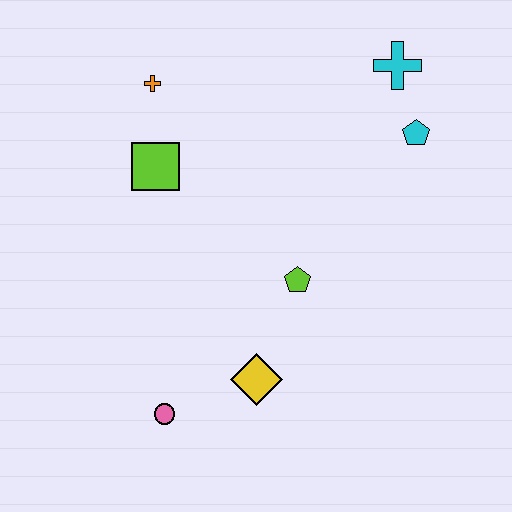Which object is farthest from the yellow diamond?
The cyan cross is farthest from the yellow diamond.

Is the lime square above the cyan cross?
No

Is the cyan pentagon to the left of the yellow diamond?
No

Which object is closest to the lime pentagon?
The yellow diamond is closest to the lime pentagon.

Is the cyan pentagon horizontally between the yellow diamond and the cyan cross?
No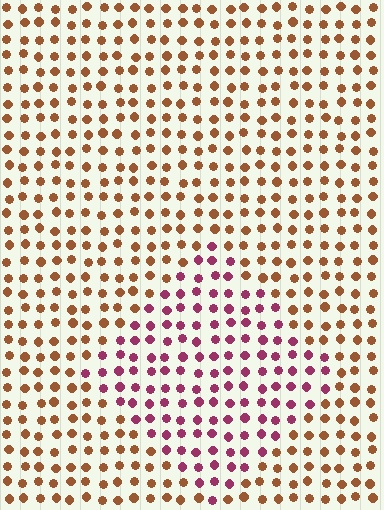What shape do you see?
I see a diamond.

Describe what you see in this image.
The image is filled with small brown elements in a uniform arrangement. A diamond-shaped region is visible where the elements are tinted to a slightly different hue, forming a subtle color boundary.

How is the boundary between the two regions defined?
The boundary is defined purely by a slight shift in hue (about 52 degrees). Spacing, size, and orientation are identical on both sides.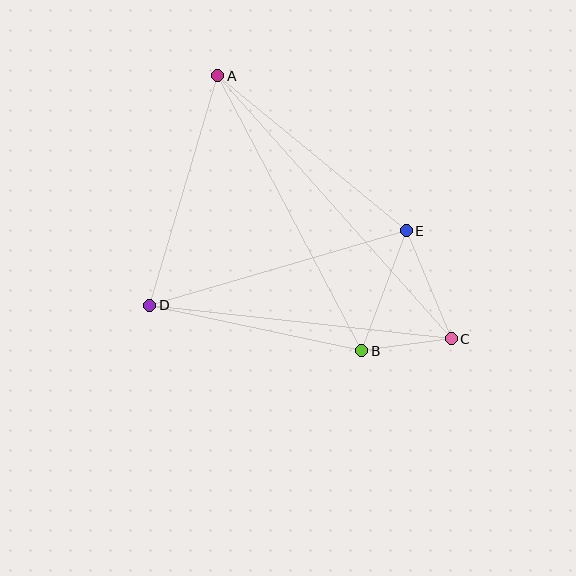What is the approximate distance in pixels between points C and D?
The distance between C and D is approximately 303 pixels.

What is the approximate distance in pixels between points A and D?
The distance between A and D is approximately 239 pixels.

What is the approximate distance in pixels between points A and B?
The distance between A and B is approximately 311 pixels.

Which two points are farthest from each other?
Points A and C are farthest from each other.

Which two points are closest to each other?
Points B and C are closest to each other.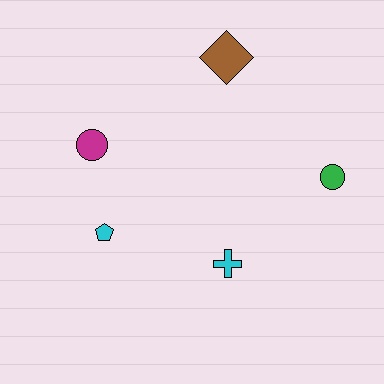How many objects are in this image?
There are 5 objects.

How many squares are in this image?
There are no squares.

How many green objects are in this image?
There is 1 green object.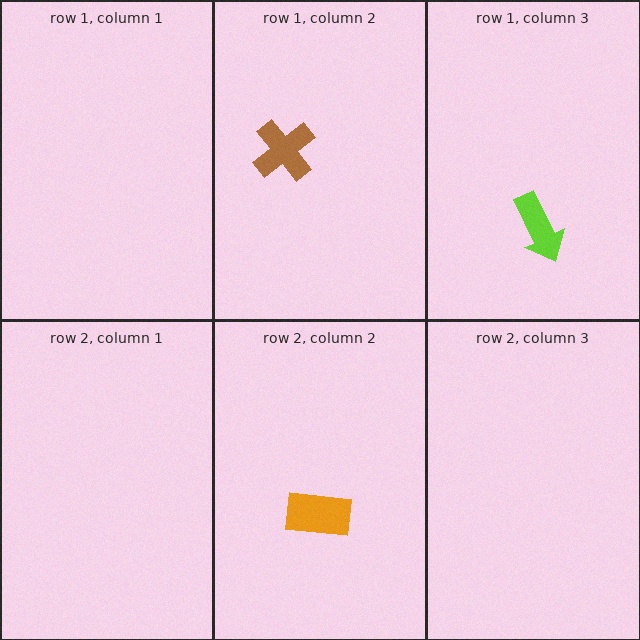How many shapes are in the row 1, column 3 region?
1.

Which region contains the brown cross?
The row 1, column 2 region.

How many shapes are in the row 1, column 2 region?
1.